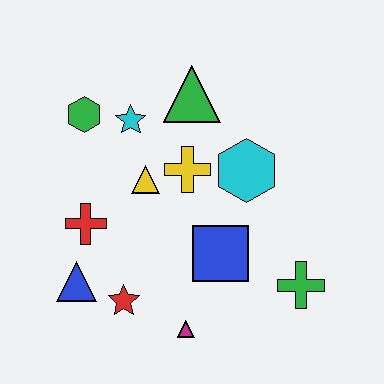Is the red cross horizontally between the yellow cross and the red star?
No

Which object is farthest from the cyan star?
The green cross is farthest from the cyan star.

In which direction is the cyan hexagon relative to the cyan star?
The cyan hexagon is to the right of the cyan star.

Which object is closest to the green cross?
The blue square is closest to the green cross.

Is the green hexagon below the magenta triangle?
No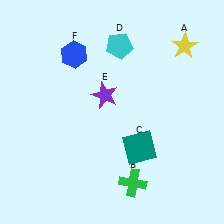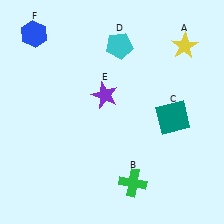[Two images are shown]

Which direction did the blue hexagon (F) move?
The blue hexagon (F) moved left.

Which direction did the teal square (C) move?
The teal square (C) moved right.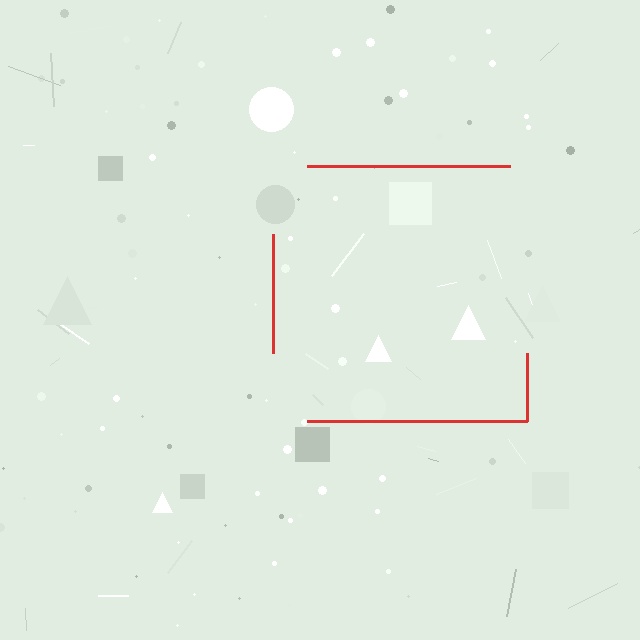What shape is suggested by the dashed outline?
The dashed outline suggests a square.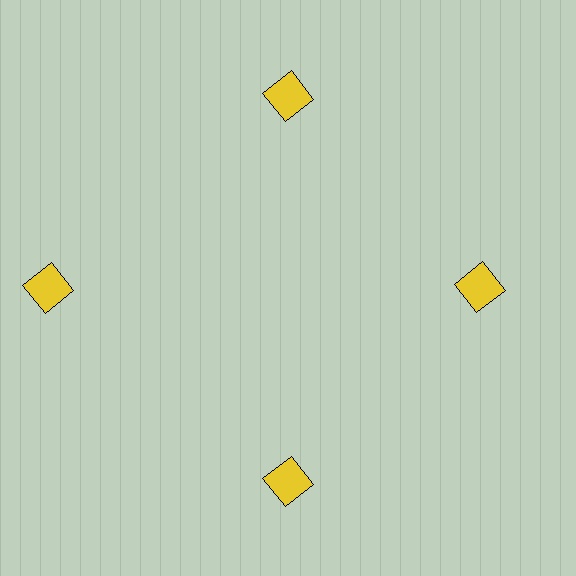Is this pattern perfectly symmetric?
No. The 4 yellow squares are arranged in a ring, but one element near the 9 o'clock position is pushed outward from the center, breaking the 4-fold rotational symmetry.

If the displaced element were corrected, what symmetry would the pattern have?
It would have 4-fold rotational symmetry — the pattern would map onto itself every 90 degrees.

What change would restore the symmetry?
The symmetry would be restored by moving it inward, back onto the ring so that all 4 squares sit at equal angles and equal distance from the center.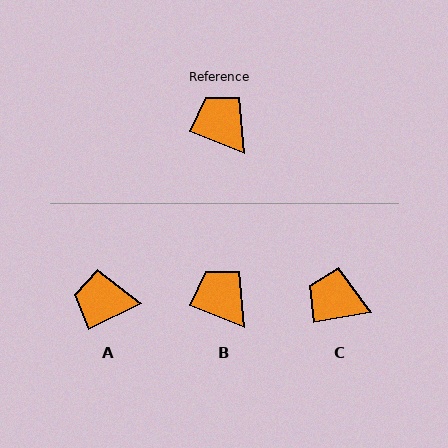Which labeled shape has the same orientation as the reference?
B.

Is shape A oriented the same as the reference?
No, it is off by about 47 degrees.